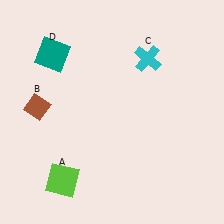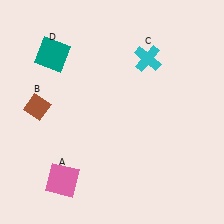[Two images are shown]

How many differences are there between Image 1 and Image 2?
There is 1 difference between the two images.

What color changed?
The square (A) changed from lime in Image 1 to pink in Image 2.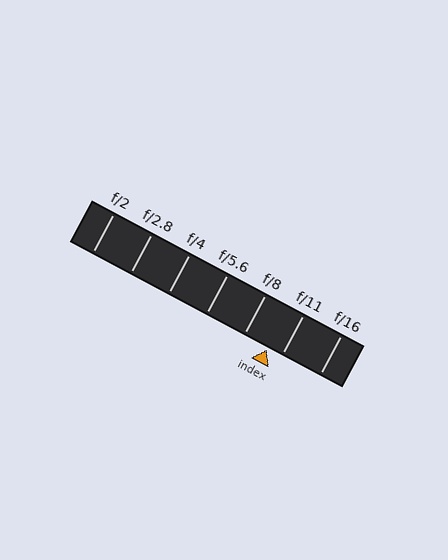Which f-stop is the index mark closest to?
The index mark is closest to f/11.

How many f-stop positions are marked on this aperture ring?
There are 7 f-stop positions marked.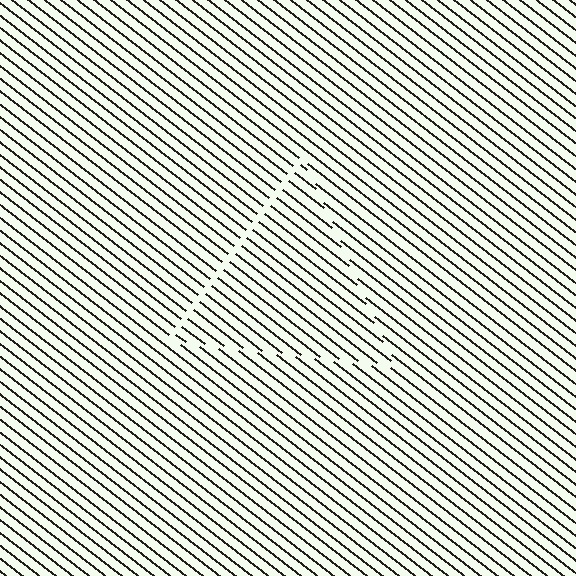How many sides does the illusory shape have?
3 sides — the line-ends trace a triangle.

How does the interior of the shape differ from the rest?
The interior of the shape contains the same grating, shifted by half a period — the contour is defined by the phase discontinuity where line-ends from the inner and outer gratings abut.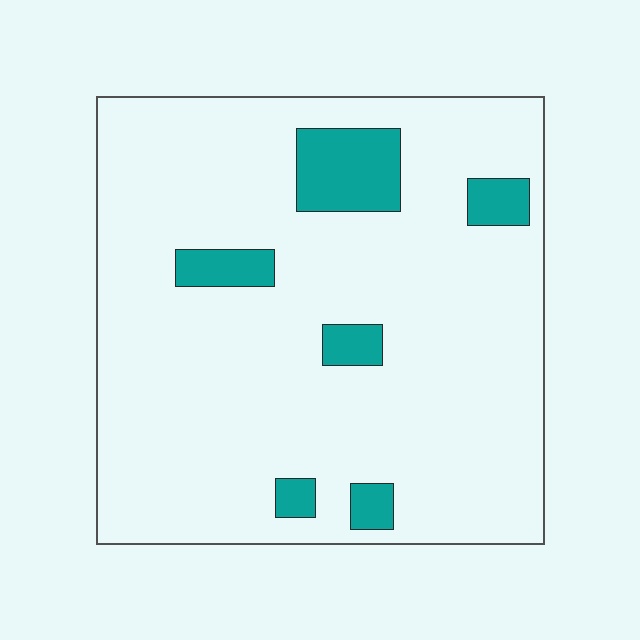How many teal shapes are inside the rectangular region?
6.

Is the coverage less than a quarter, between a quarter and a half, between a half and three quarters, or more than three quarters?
Less than a quarter.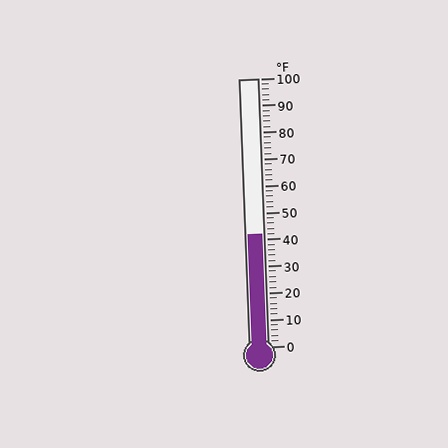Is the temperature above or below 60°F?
The temperature is below 60°F.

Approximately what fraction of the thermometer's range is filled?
The thermometer is filled to approximately 40% of its range.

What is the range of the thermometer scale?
The thermometer scale ranges from 0°F to 100°F.